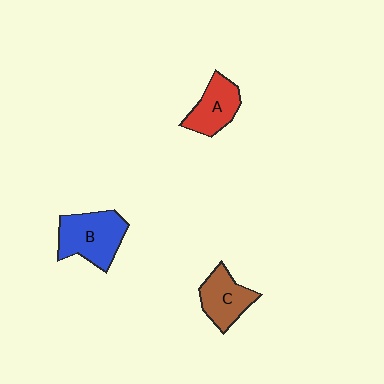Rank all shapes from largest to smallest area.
From largest to smallest: B (blue), C (brown), A (red).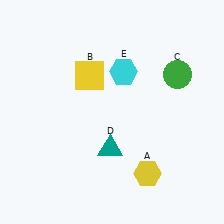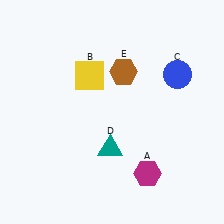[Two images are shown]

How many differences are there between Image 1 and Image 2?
There are 3 differences between the two images.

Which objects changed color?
A changed from yellow to magenta. C changed from green to blue. E changed from cyan to brown.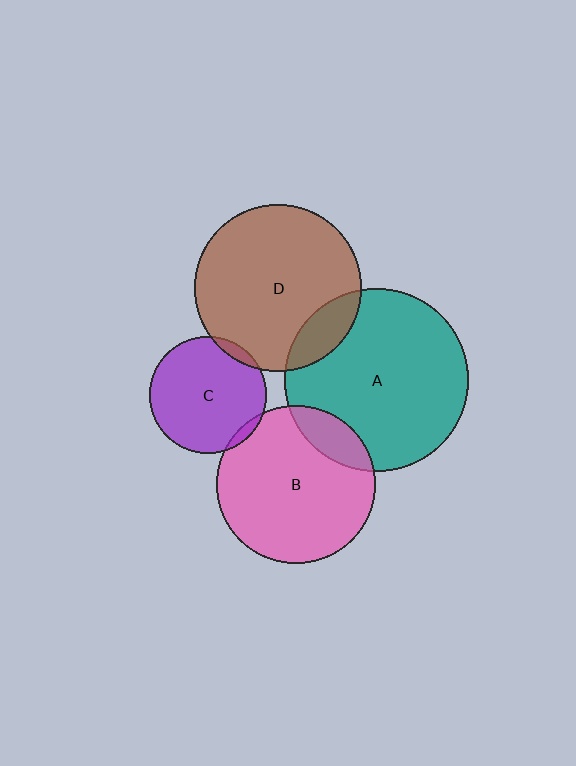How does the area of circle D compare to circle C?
Approximately 2.0 times.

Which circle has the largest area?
Circle A (teal).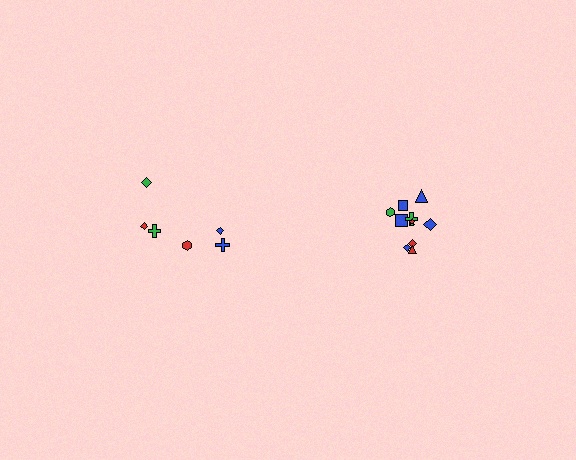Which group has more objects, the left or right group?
The right group.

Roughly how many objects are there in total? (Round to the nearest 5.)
Roughly 15 objects in total.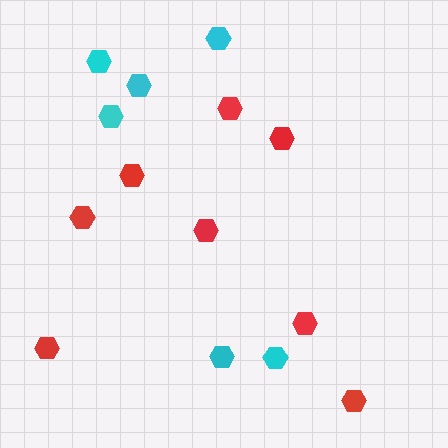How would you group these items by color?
There are 2 groups: one group of red hexagons (8) and one group of cyan hexagons (6).